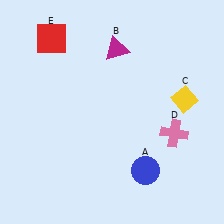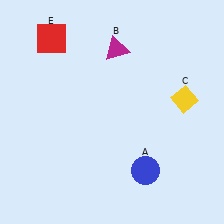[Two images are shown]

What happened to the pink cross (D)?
The pink cross (D) was removed in Image 2. It was in the bottom-right area of Image 1.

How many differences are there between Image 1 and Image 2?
There is 1 difference between the two images.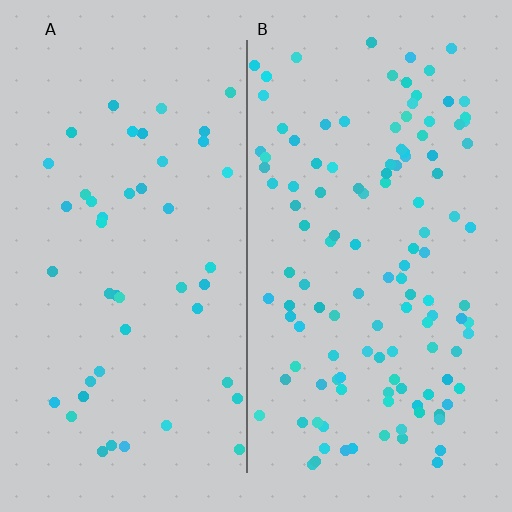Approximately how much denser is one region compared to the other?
Approximately 2.7× — region B over region A.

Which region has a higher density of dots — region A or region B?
B (the right).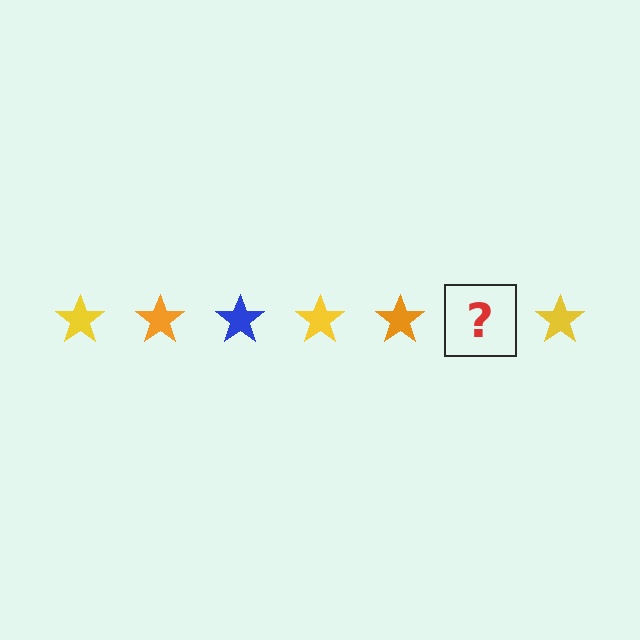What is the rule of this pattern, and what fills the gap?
The rule is that the pattern cycles through yellow, orange, blue stars. The gap should be filled with a blue star.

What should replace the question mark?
The question mark should be replaced with a blue star.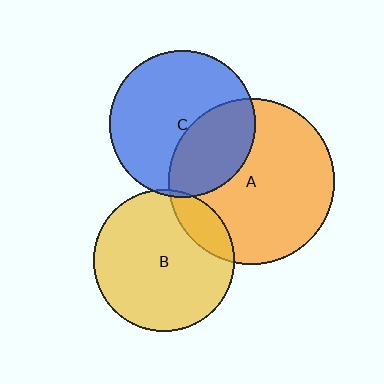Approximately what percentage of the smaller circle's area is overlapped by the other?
Approximately 5%.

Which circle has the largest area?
Circle A (orange).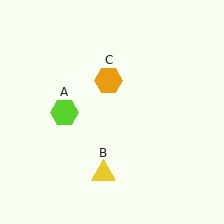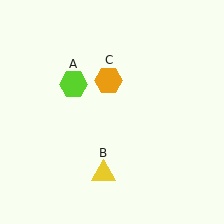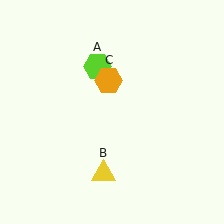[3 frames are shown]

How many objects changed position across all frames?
1 object changed position: lime hexagon (object A).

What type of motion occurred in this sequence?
The lime hexagon (object A) rotated clockwise around the center of the scene.